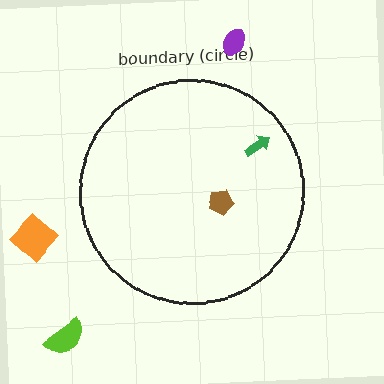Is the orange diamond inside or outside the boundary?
Outside.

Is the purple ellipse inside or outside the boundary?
Outside.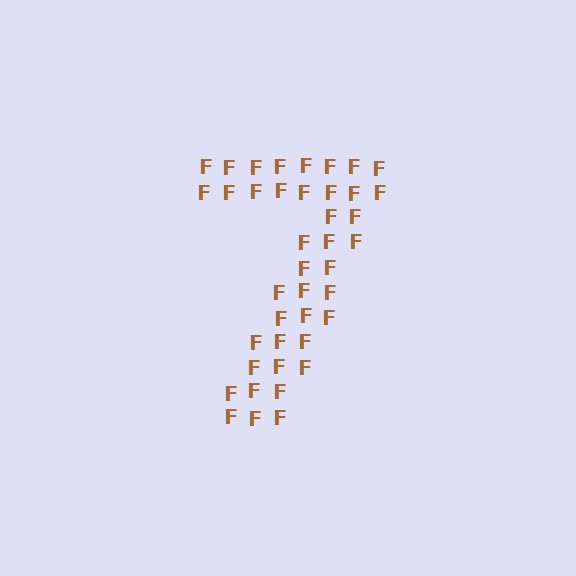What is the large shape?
The large shape is the digit 7.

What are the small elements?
The small elements are letter F's.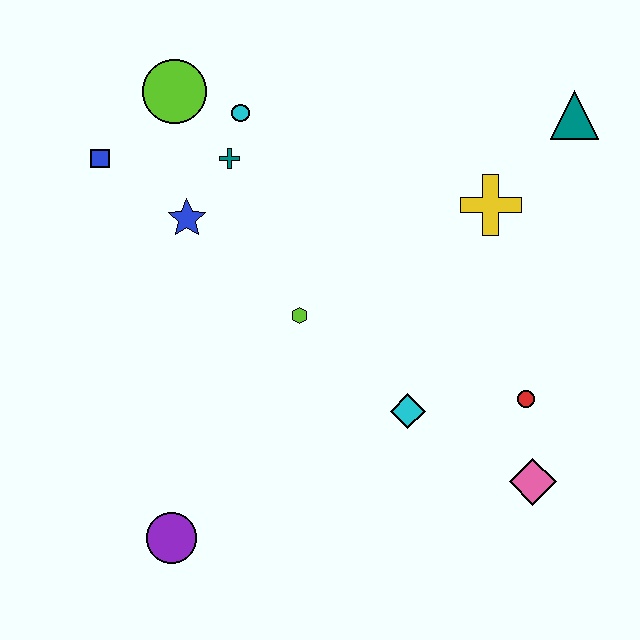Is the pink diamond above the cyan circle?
No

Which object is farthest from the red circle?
The blue square is farthest from the red circle.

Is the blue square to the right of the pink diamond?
No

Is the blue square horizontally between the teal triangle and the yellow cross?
No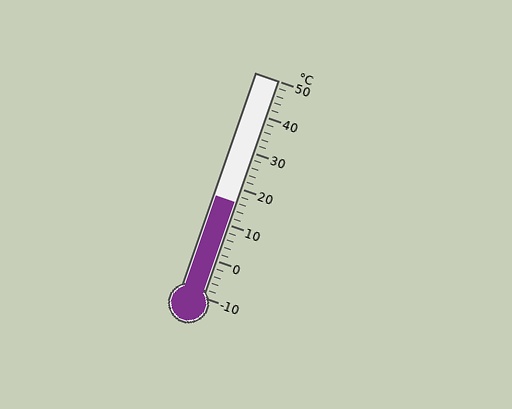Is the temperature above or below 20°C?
The temperature is below 20°C.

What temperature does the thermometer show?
The thermometer shows approximately 16°C.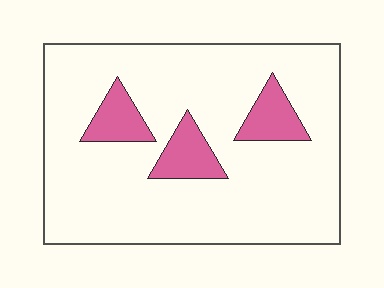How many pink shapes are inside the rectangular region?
3.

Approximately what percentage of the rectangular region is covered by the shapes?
Approximately 15%.